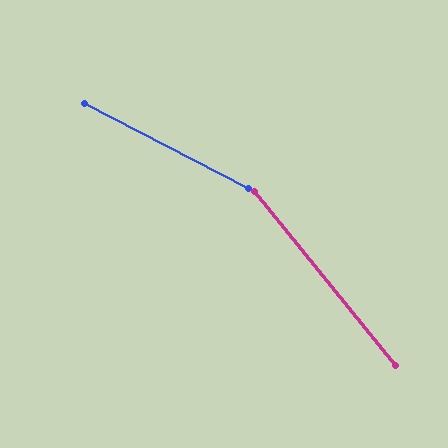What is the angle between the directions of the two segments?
Approximately 24 degrees.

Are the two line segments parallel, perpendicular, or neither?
Neither parallel nor perpendicular — they differ by about 24°.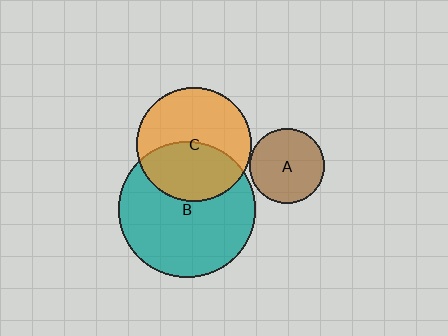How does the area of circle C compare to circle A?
Approximately 2.3 times.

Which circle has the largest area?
Circle B (teal).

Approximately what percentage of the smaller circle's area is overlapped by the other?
Approximately 45%.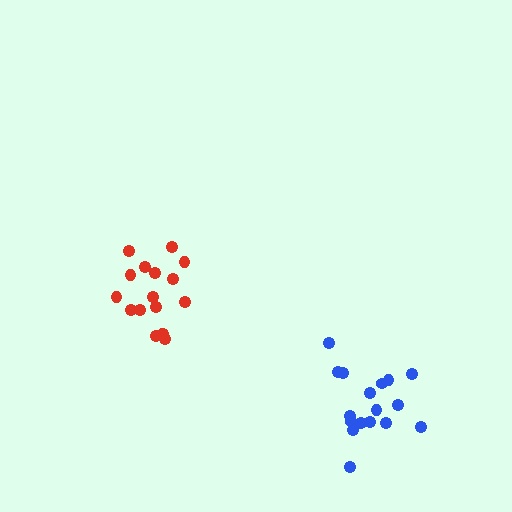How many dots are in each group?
Group 1: 17 dots, Group 2: 17 dots (34 total).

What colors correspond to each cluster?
The clusters are colored: red, blue.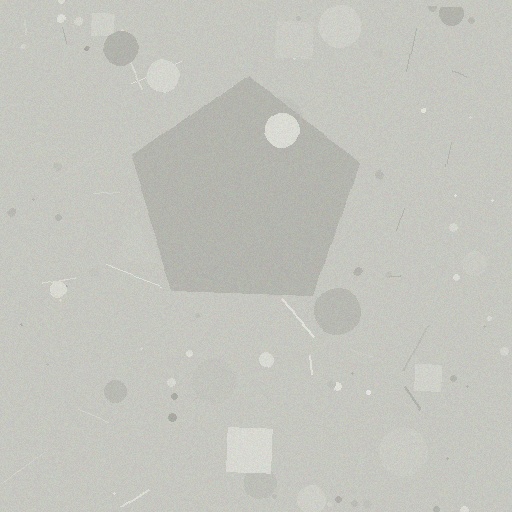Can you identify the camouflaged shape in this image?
The camouflaged shape is a pentagon.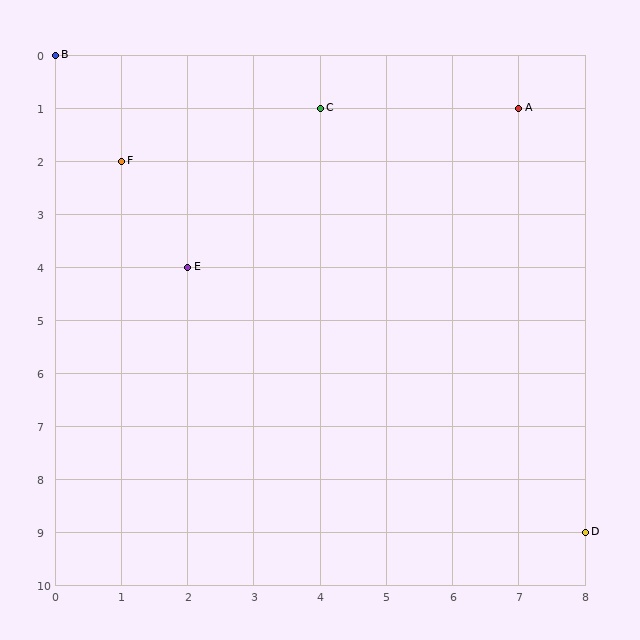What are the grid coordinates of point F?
Point F is at grid coordinates (1, 2).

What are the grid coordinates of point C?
Point C is at grid coordinates (4, 1).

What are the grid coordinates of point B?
Point B is at grid coordinates (0, 0).